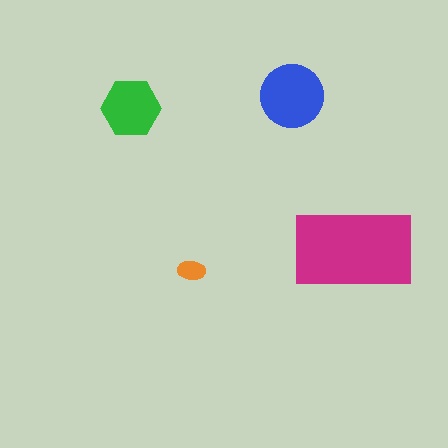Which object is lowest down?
The orange ellipse is bottommost.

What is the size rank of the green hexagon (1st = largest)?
3rd.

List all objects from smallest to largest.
The orange ellipse, the green hexagon, the blue circle, the magenta rectangle.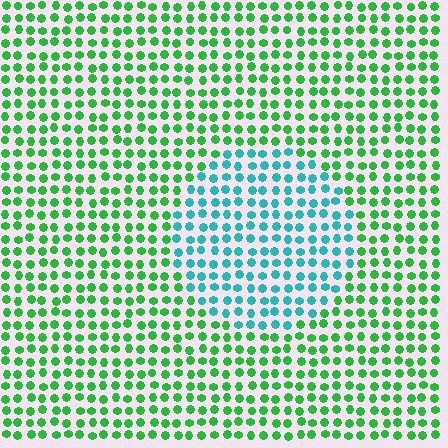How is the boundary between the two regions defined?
The boundary is defined purely by a slight shift in hue (about 50 degrees). Spacing, size, and orientation are identical on both sides.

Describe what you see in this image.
The image is filled with small green elements in a uniform arrangement. A circle-shaped region is visible where the elements are tinted to a slightly different hue, forming a subtle color boundary.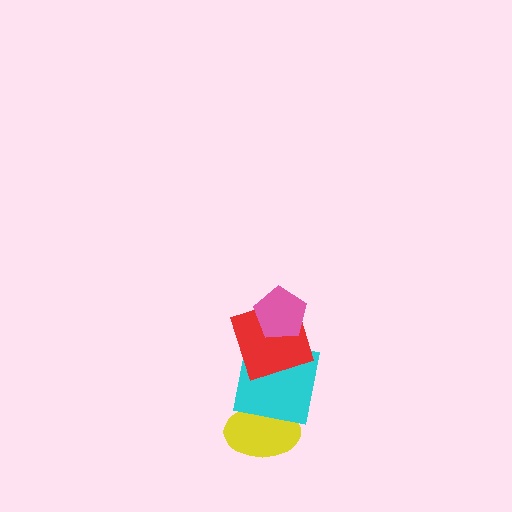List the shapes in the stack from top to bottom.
From top to bottom: the pink pentagon, the red square, the cyan square, the yellow ellipse.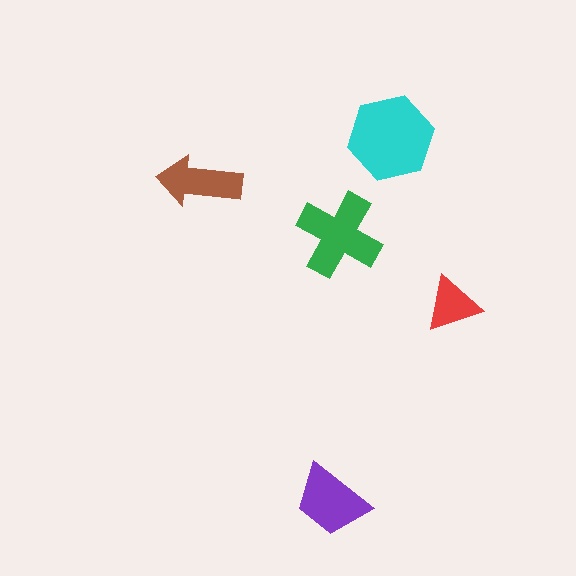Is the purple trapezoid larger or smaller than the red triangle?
Larger.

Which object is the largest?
The cyan hexagon.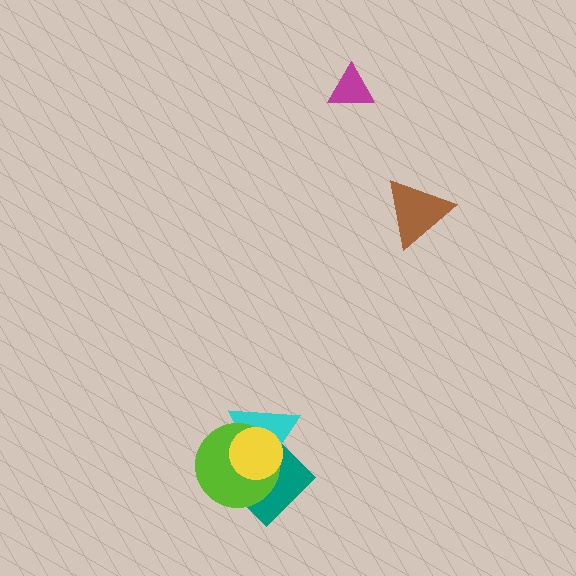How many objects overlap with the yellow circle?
3 objects overlap with the yellow circle.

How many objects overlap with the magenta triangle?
0 objects overlap with the magenta triangle.